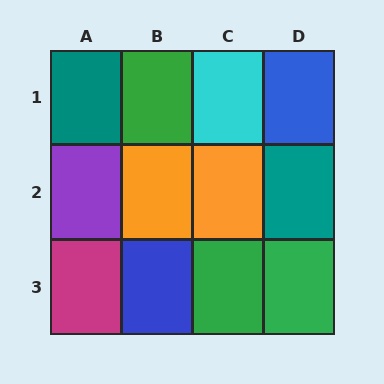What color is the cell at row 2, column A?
Purple.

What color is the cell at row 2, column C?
Orange.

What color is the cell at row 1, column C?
Cyan.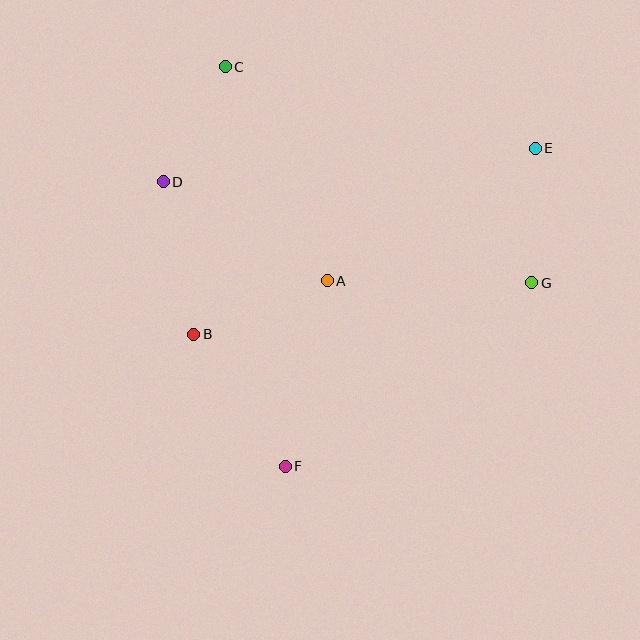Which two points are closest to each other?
Points C and D are closest to each other.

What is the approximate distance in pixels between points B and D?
The distance between B and D is approximately 155 pixels.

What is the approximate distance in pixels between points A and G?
The distance between A and G is approximately 204 pixels.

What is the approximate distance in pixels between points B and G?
The distance between B and G is approximately 342 pixels.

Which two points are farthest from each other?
Points E and F are farthest from each other.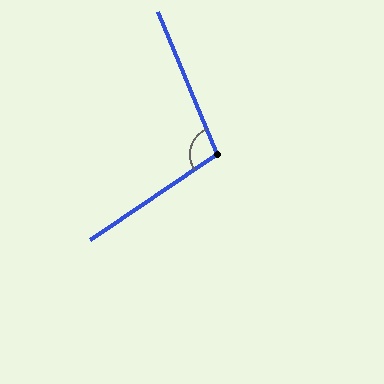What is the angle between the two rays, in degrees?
Approximately 102 degrees.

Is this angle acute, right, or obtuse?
It is obtuse.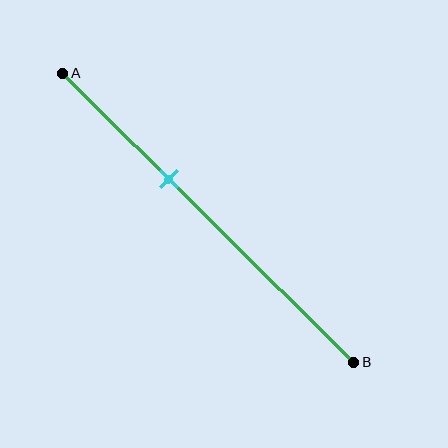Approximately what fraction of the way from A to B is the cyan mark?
The cyan mark is approximately 35% of the way from A to B.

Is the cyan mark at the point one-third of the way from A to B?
No, the mark is at about 35% from A, not at the 33% one-third point.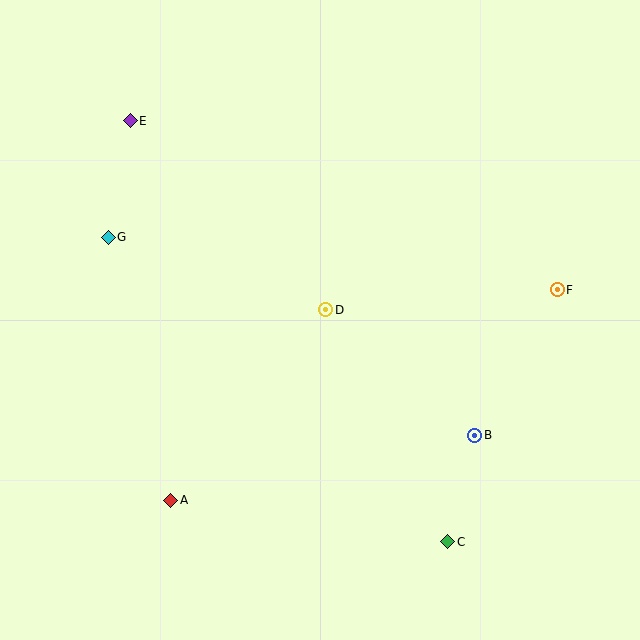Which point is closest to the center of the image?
Point D at (326, 310) is closest to the center.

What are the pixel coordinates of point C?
Point C is at (448, 542).